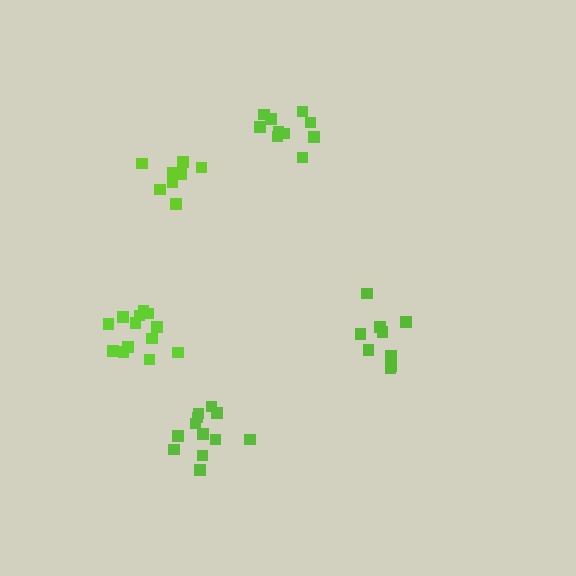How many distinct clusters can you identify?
There are 5 distinct clusters.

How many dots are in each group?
Group 1: 10 dots, Group 2: 12 dots, Group 3: 9 dots, Group 4: 13 dots, Group 5: 8 dots (52 total).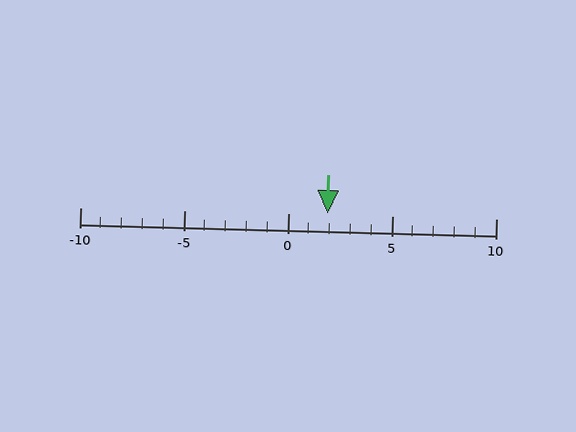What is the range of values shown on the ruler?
The ruler shows values from -10 to 10.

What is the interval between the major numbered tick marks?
The major tick marks are spaced 5 units apart.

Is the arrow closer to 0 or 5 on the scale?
The arrow is closer to 0.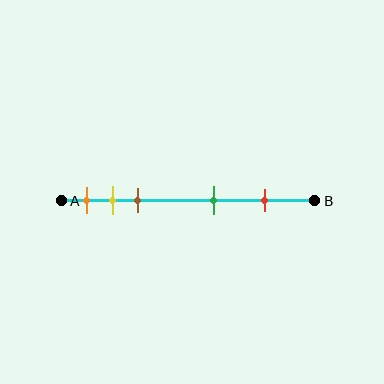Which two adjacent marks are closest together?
The yellow and brown marks are the closest adjacent pair.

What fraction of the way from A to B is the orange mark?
The orange mark is approximately 10% (0.1) of the way from A to B.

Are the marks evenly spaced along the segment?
No, the marks are not evenly spaced.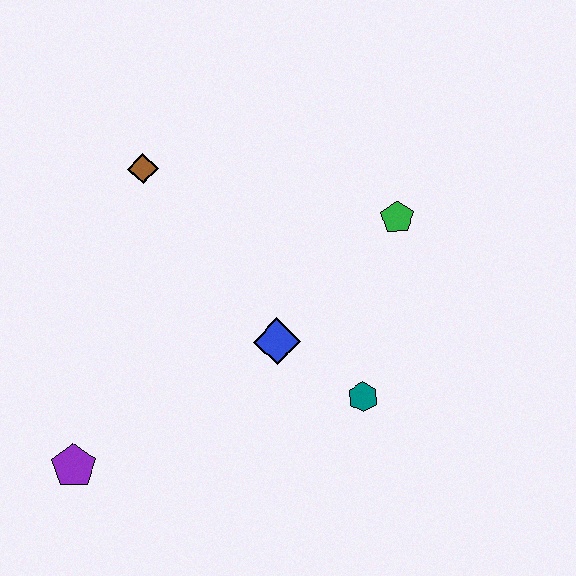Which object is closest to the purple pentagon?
The blue diamond is closest to the purple pentagon.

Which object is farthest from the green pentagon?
The purple pentagon is farthest from the green pentagon.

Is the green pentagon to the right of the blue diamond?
Yes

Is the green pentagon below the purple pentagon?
No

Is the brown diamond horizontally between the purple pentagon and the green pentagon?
Yes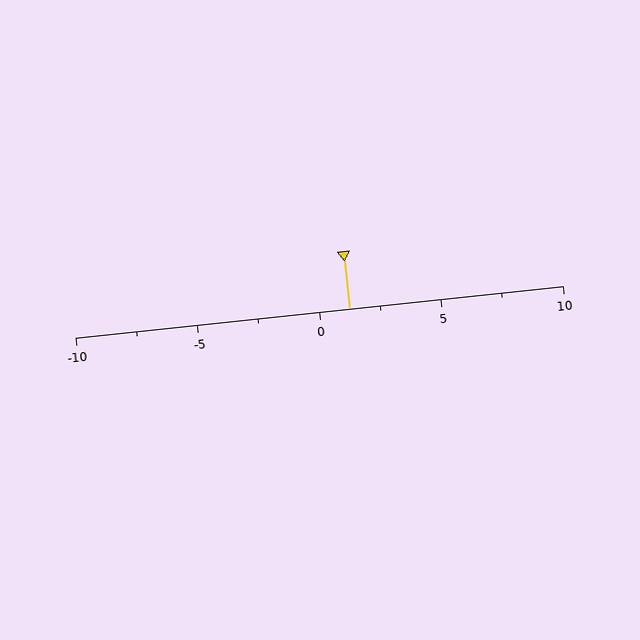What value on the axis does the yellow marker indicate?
The marker indicates approximately 1.2.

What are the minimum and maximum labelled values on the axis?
The axis runs from -10 to 10.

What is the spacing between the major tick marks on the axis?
The major ticks are spaced 5 apart.